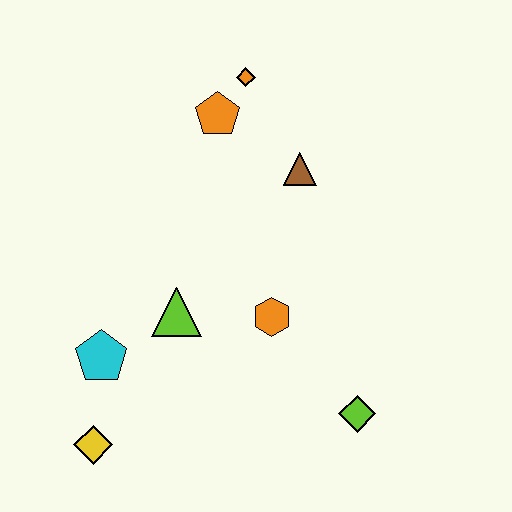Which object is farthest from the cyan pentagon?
The orange diamond is farthest from the cyan pentagon.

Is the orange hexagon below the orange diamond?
Yes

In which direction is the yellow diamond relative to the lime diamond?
The yellow diamond is to the left of the lime diamond.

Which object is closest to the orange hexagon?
The lime triangle is closest to the orange hexagon.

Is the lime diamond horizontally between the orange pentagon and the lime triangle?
No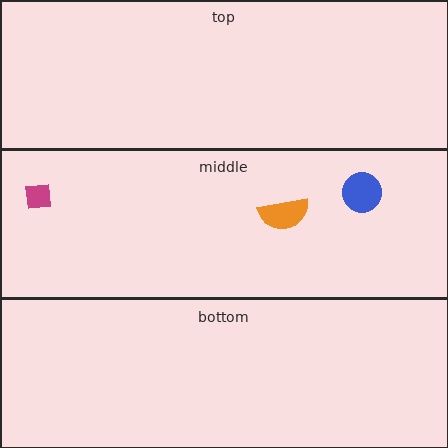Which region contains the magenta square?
The middle region.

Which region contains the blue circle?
The middle region.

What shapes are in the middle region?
The magenta square, the blue circle, the orange semicircle.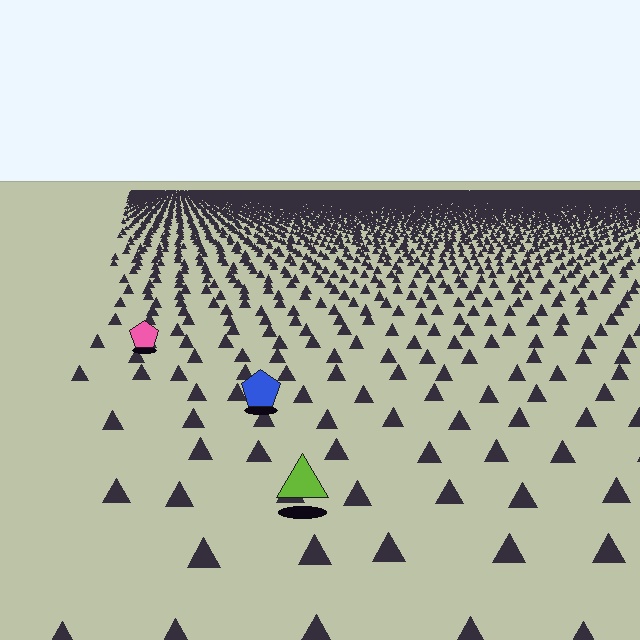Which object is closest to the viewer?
The lime triangle is closest. The texture marks near it are larger and more spread out.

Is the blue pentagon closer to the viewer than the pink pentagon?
Yes. The blue pentagon is closer — you can tell from the texture gradient: the ground texture is coarser near it.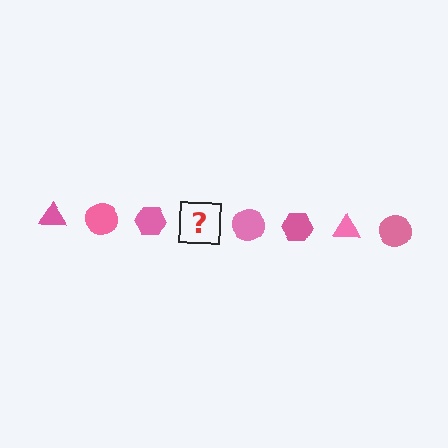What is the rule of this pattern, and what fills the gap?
The rule is that the pattern cycles through triangle, circle, hexagon shapes in pink. The gap should be filled with a pink triangle.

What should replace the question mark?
The question mark should be replaced with a pink triangle.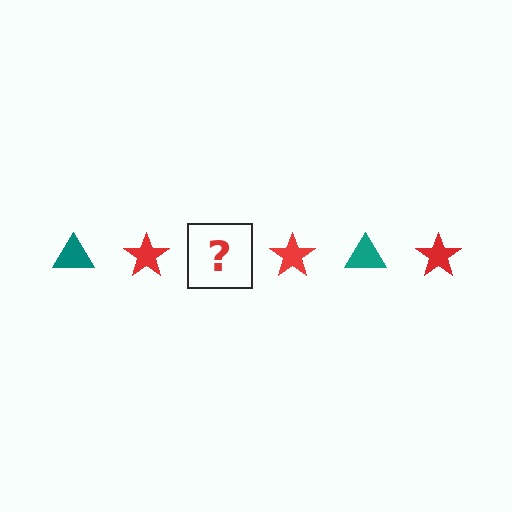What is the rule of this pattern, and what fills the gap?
The rule is that the pattern alternates between teal triangle and red star. The gap should be filled with a teal triangle.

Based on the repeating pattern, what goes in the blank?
The blank should be a teal triangle.